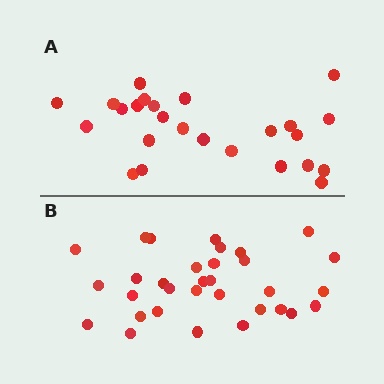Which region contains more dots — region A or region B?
Region B (the bottom region) has more dots.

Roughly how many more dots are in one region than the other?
Region B has roughly 8 or so more dots than region A.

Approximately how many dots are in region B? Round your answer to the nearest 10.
About 30 dots. (The exact count is 32, which rounds to 30.)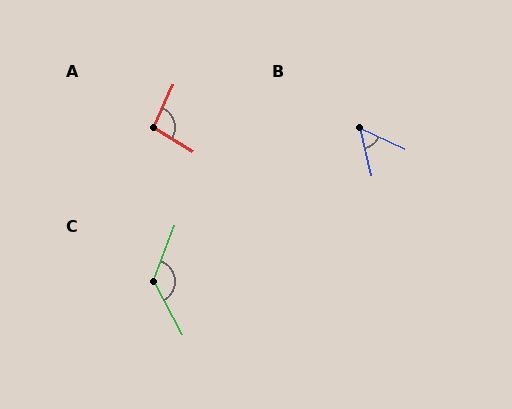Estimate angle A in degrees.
Approximately 97 degrees.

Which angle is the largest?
C, at approximately 130 degrees.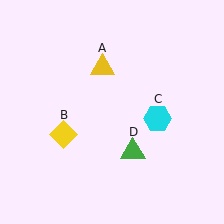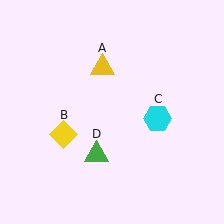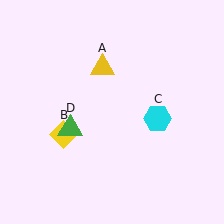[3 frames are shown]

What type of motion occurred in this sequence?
The green triangle (object D) rotated clockwise around the center of the scene.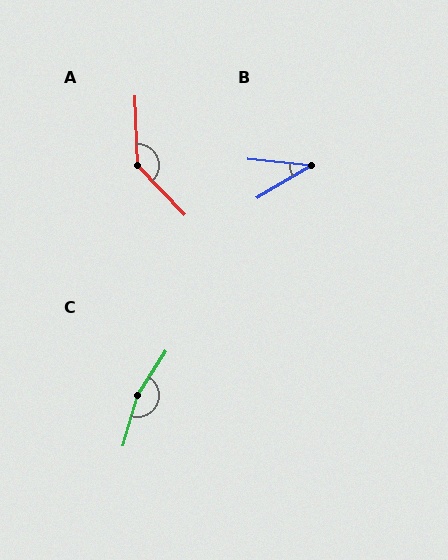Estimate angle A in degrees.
Approximately 138 degrees.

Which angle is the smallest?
B, at approximately 36 degrees.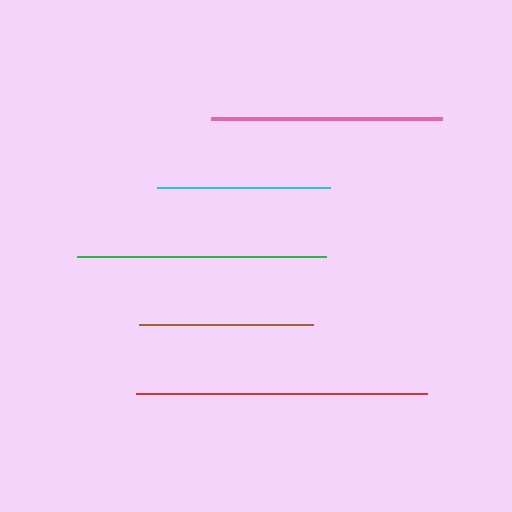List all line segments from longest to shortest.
From longest to shortest: red, green, pink, brown, cyan.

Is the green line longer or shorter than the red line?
The red line is longer than the green line.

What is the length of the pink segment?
The pink segment is approximately 231 pixels long.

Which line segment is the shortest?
The cyan line is the shortest at approximately 173 pixels.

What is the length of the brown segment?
The brown segment is approximately 175 pixels long.